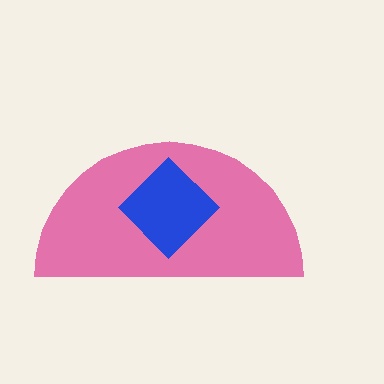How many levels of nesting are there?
2.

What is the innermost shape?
The blue diamond.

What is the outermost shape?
The pink semicircle.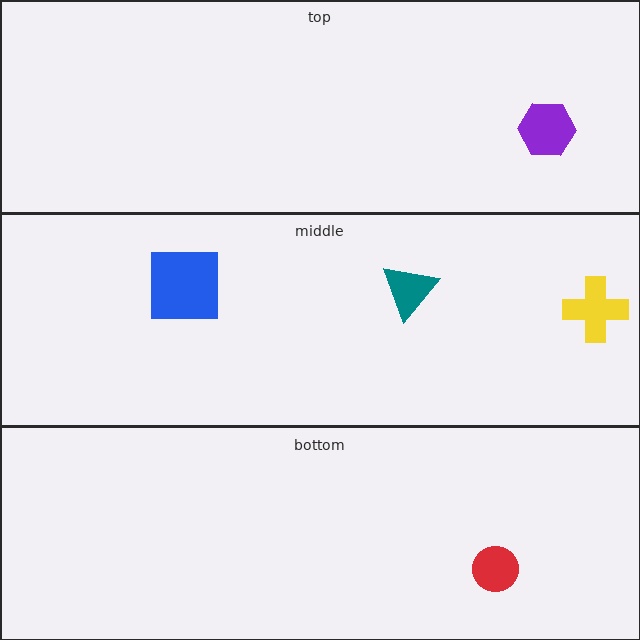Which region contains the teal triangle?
The middle region.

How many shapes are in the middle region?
3.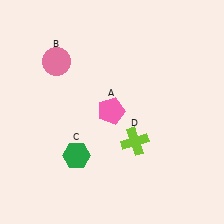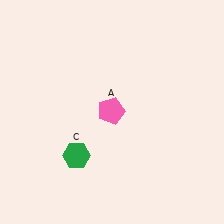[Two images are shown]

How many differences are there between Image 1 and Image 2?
There are 2 differences between the two images.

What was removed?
The lime cross (D), the pink circle (B) were removed in Image 2.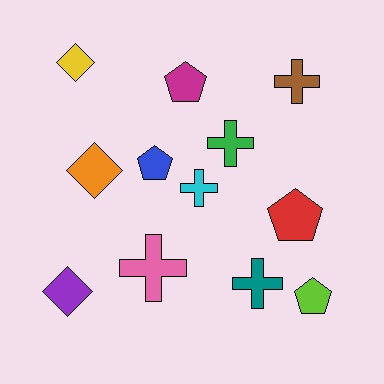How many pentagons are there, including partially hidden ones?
There are 4 pentagons.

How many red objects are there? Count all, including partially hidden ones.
There is 1 red object.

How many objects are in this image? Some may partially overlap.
There are 12 objects.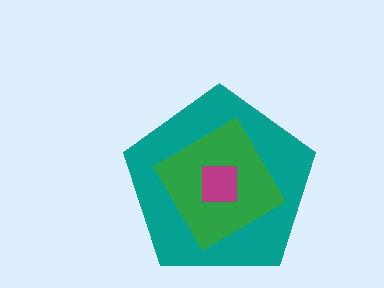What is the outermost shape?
The teal pentagon.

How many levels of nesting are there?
3.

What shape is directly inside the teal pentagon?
The green diamond.